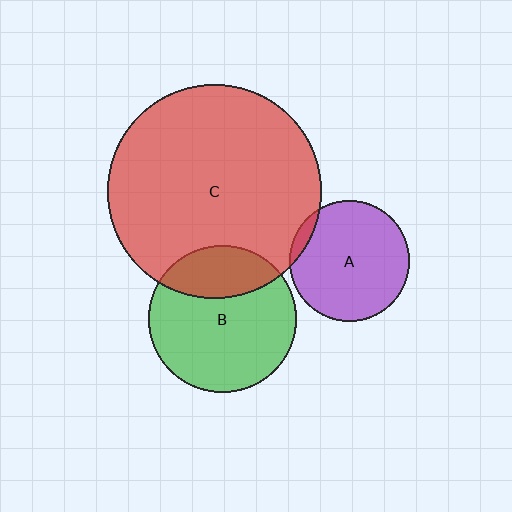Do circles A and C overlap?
Yes.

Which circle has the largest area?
Circle C (red).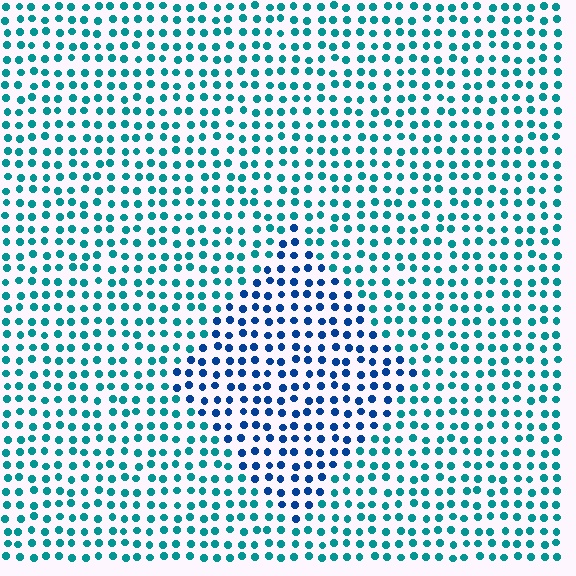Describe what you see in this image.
The image is filled with small teal elements in a uniform arrangement. A diamond-shaped region is visible where the elements are tinted to a slightly different hue, forming a subtle color boundary.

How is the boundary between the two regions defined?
The boundary is defined purely by a slight shift in hue (about 37 degrees). Spacing, size, and orientation are identical on both sides.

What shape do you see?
I see a diamond.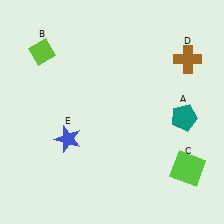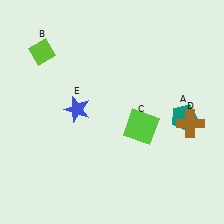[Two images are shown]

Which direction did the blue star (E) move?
The blue star (E) moved up.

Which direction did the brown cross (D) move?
The brown cross (D) moved down.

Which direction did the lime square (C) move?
The lime square (C) moved left.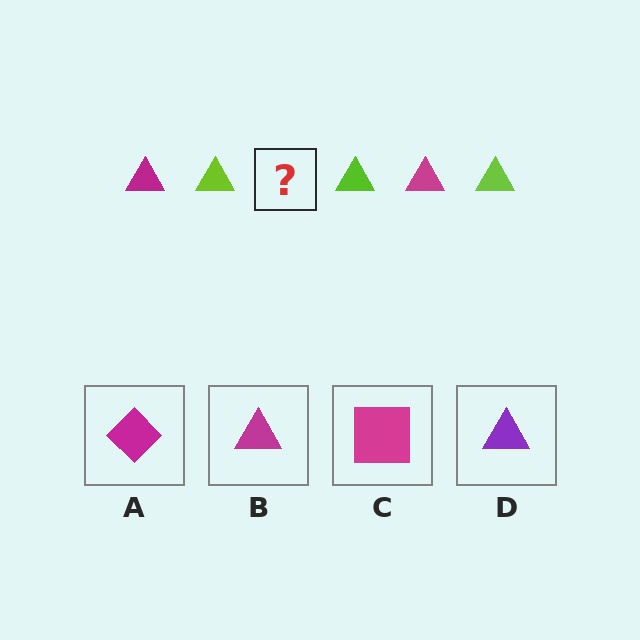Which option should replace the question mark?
Option B.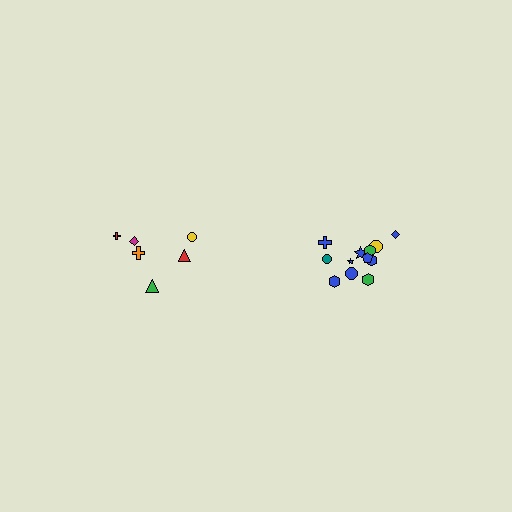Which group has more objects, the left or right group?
The right group.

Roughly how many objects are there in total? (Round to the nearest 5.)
Roughly 20 objects in total.